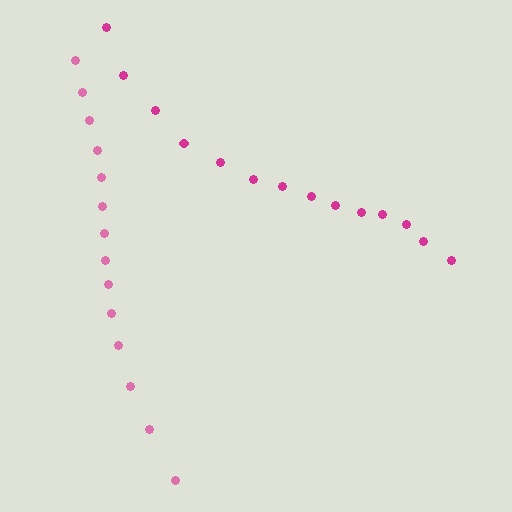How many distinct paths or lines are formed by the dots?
There are 2 distinct paths.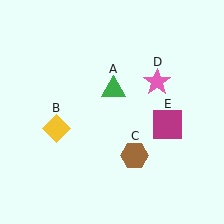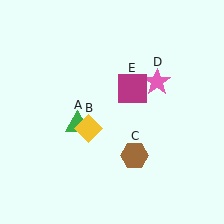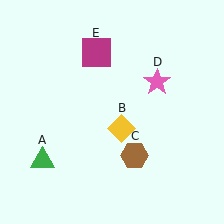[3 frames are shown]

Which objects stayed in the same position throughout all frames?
Brown hexagon (object C) and pink star (object D) remained stationary.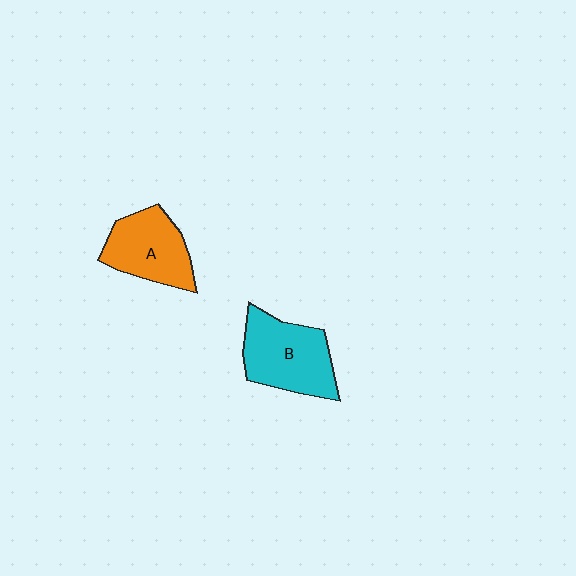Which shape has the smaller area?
Shape A (orange).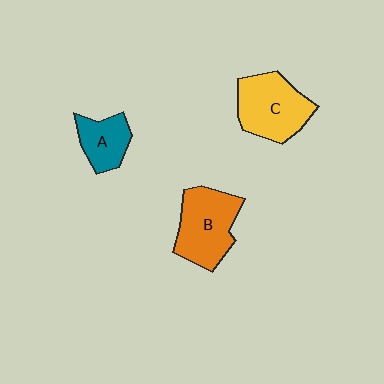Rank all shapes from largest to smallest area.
From largest to smallest: B (orange), C (yellow), A (teal).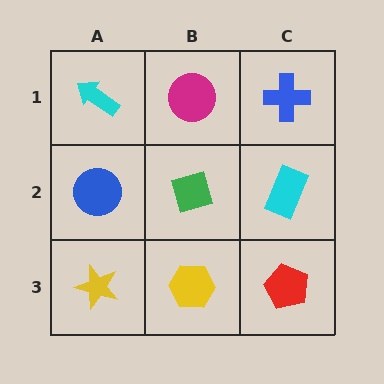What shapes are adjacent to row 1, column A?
A blue circle (row 2, column A), a magenta circle (row 1, column B).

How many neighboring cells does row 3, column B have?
3.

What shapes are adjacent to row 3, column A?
A blue circle (row 2, column A), a yellow hexagon (row 3, column B).